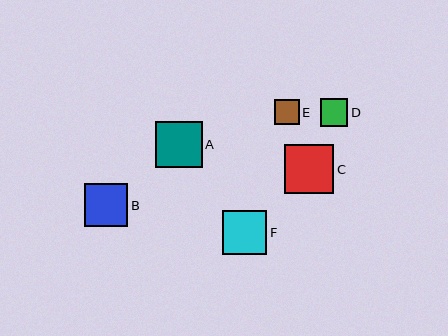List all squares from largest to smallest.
From largest to smallest: C, A, F, B, D, E.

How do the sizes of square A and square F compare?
Square A and square F are approximately the same size.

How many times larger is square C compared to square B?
Square C is approximately 1.1 times the size of square B.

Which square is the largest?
Square C is the largest with a size of approximately 49 pixels.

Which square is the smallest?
Square E is the smallest with a size of approximately 25 pixels.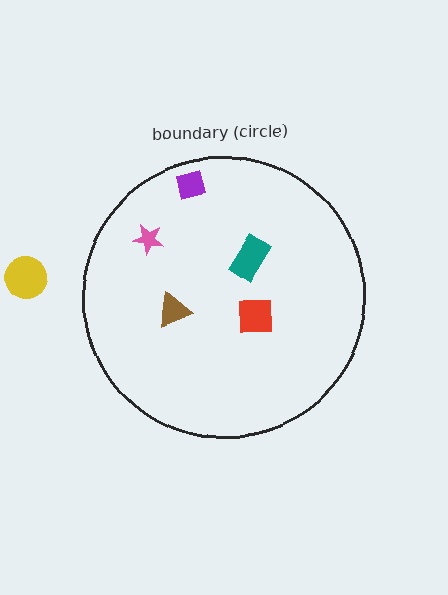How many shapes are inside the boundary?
5 inside, 1 outside.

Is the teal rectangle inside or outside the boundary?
Inside.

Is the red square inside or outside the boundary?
Inside.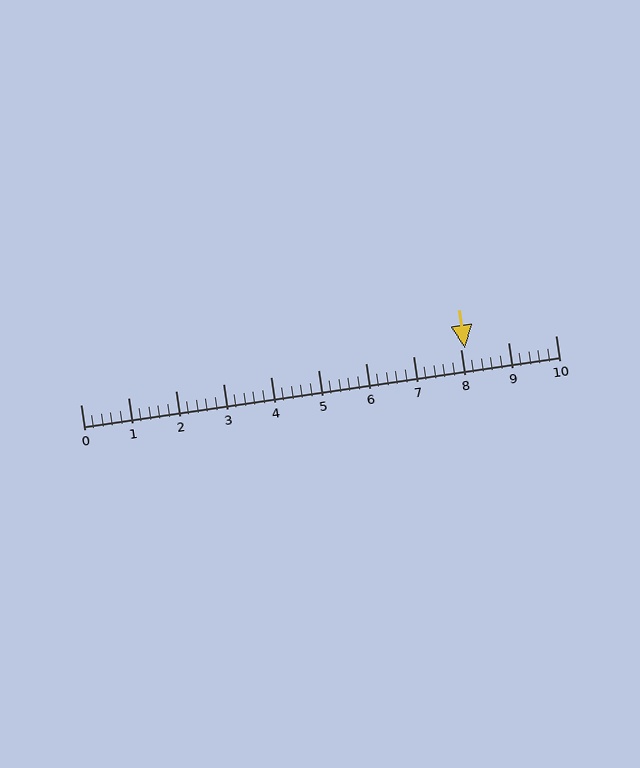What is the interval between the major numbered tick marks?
The major tick marks are spaced 1 units apart.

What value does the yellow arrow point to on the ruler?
The yellow arrow points to approximately 8.1.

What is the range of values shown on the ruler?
The ruler shows values from 0 to 10.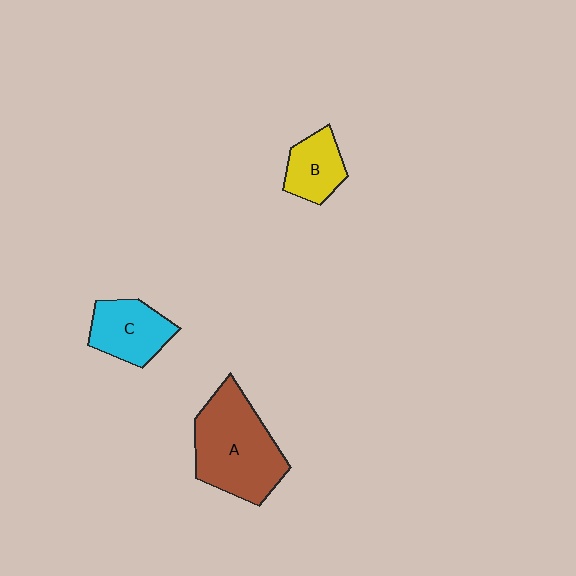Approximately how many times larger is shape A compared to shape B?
Approximately 2.3 times.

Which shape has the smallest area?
Shape B (yellow).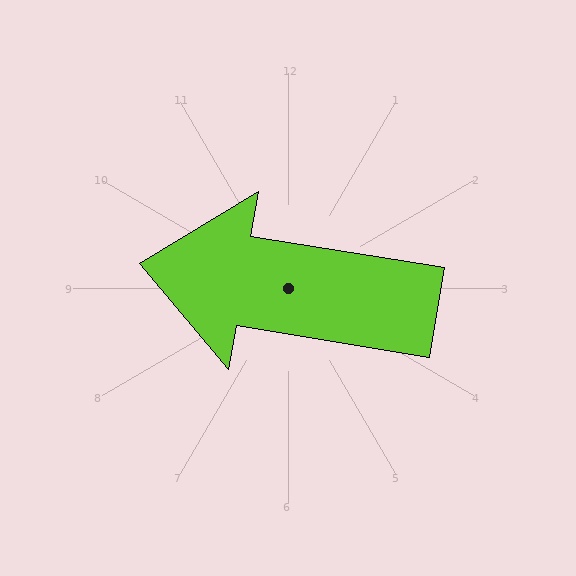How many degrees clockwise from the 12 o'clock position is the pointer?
Approximately 279 degrees.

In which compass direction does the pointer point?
West.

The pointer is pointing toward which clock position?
Roughly 9 o'clock.